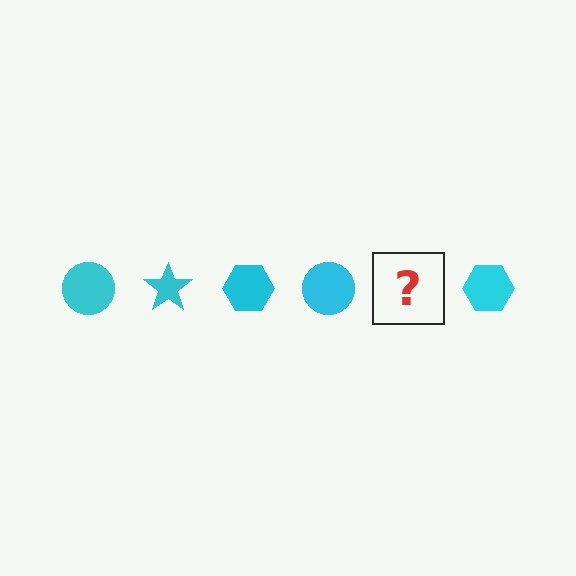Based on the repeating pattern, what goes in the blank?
The blank should be a cyan star.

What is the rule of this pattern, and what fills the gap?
The rule is that the pattern cycles through circle, star, hexagon shapes in cyan. The gap should be filled with a cyan star.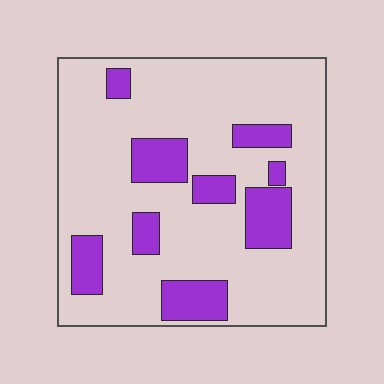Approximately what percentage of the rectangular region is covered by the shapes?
Approximately 20%.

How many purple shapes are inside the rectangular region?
9.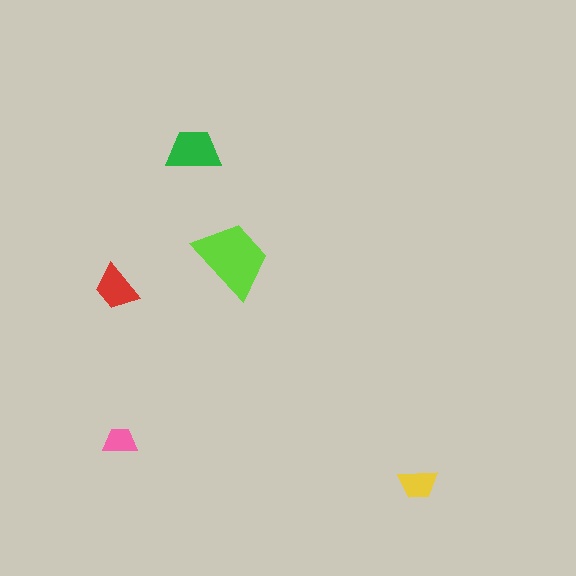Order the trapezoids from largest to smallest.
the lime one, the green one, the red one, the yellow one, the pink one.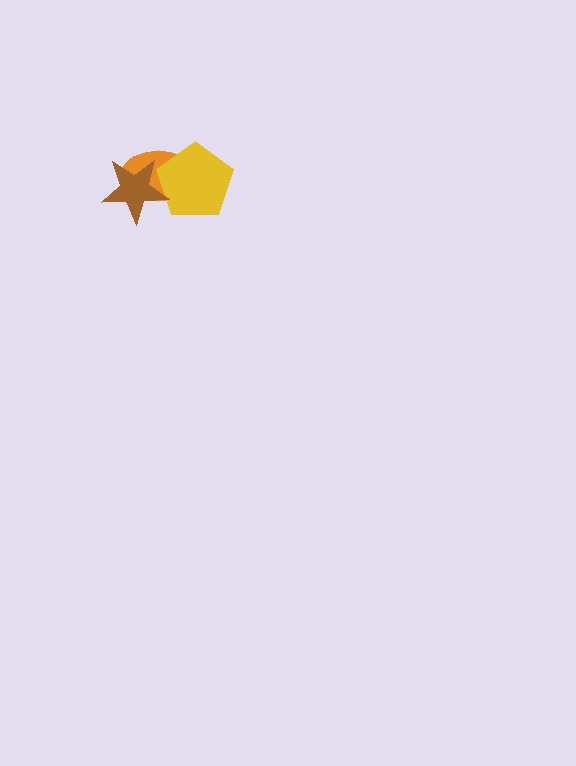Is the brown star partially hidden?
No, no other shape covers it.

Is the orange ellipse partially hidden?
Yes, it is partially covered by another shape.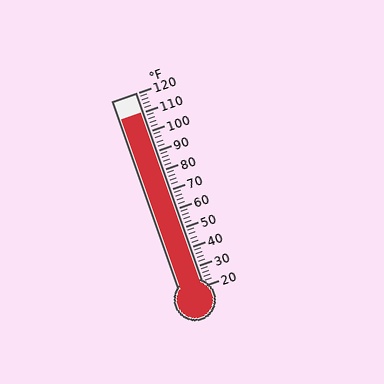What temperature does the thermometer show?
The thermometer shows approximately 110°F.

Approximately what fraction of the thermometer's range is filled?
The thermometer is filled to approximately 90% of its range.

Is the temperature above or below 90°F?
The temperature is above 90°F.